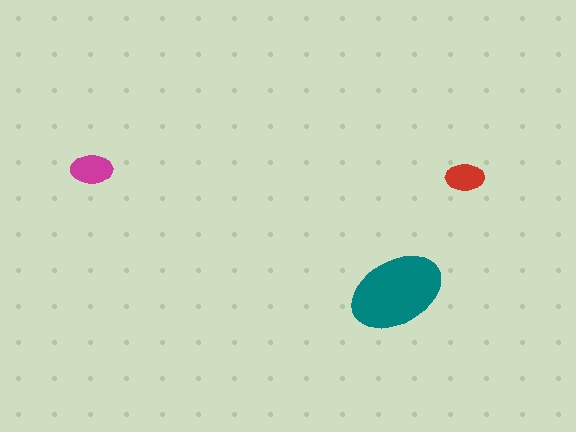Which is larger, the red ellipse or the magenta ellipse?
The magenta one.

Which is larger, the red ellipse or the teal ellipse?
The teal one.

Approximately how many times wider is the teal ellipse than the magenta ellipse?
About 2 times wider.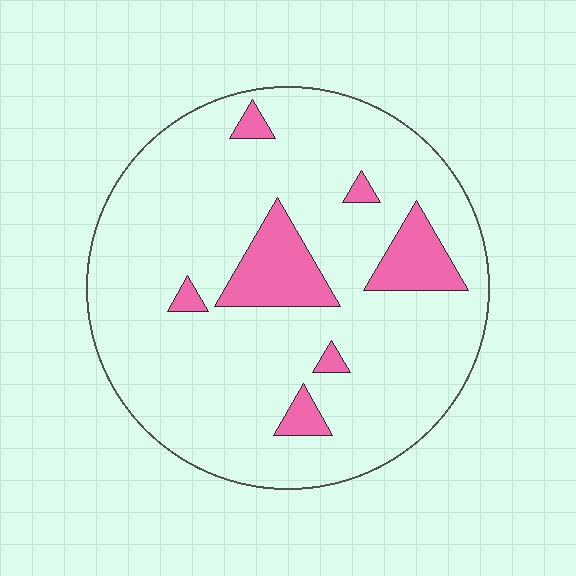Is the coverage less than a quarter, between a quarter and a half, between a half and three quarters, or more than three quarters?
Less than a quarter.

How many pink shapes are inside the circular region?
7.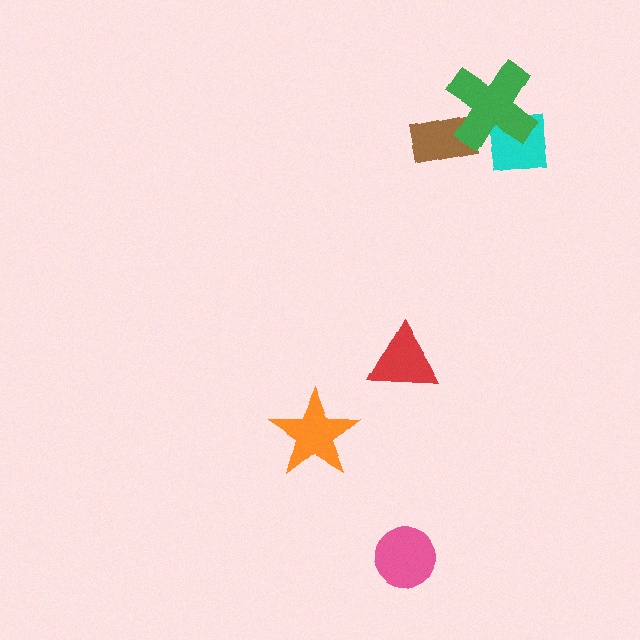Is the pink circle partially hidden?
No, no other shape covers it.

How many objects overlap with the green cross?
2 objects overlap with the green cross.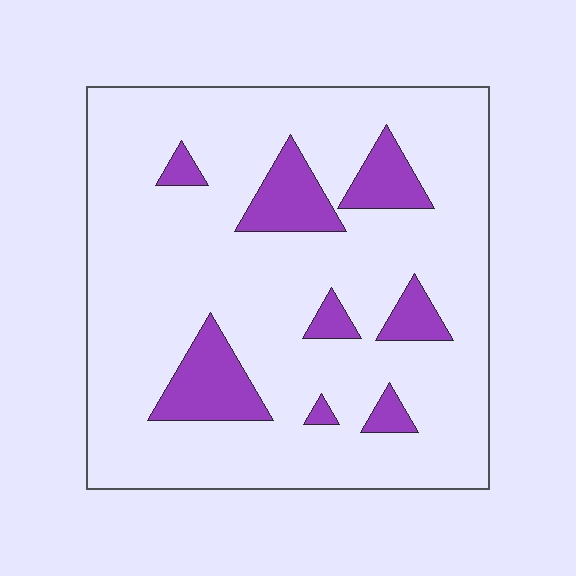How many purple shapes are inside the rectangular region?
8.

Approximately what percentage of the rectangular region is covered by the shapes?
Approximately 15%.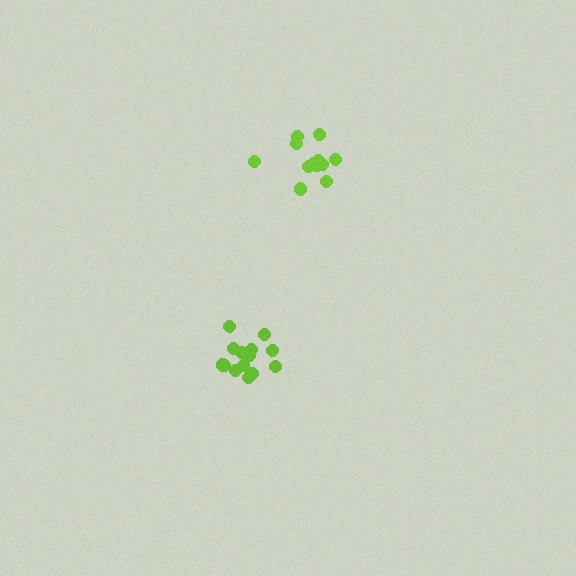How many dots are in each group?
Group 1: 14 dots, Group 2: 13 dots (27 total).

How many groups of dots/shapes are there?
There are 2 groups.